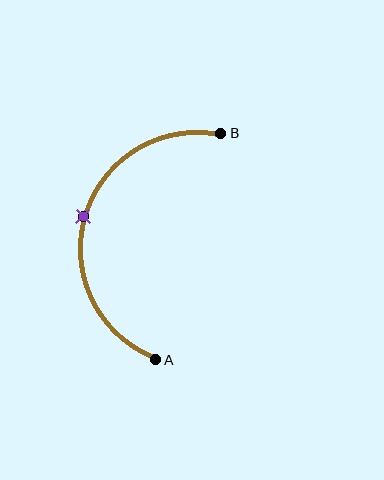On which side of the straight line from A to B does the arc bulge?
The arc bulges to the left of the straight line connecting A and B.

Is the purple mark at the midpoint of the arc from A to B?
Yes. The purple mark lies on the arc at equal arc-length from both A and B — it is the arc midpoint.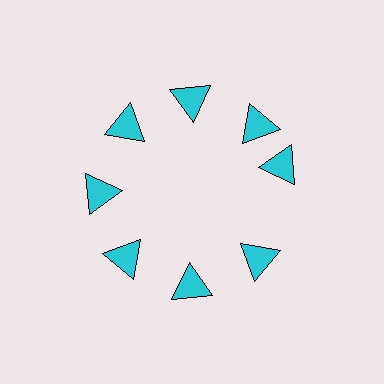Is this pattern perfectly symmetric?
No. The 8 cyan triangles are arranged in a ring, but one element near the 3 o'clock position is rotated out of alignment along the ring, breaking the 8-fold rotational symmetry.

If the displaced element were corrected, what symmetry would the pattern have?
It would have 8-fold rotational symmetry — the pattern would map onto itself every 45 degrees.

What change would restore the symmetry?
The symmetry would be restored by rotating it back into even spacing with its neighbors so that all 8 triangles sit at equal angles and equal distance from the center.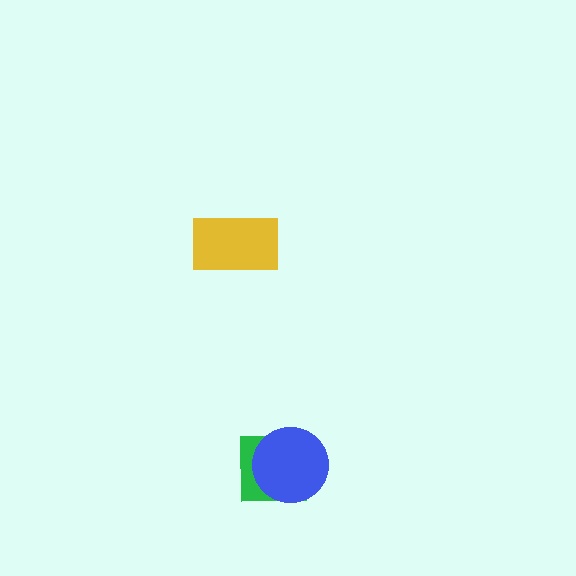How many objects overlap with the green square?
1 object overlaps with the green square.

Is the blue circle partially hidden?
No, no other shape covers it.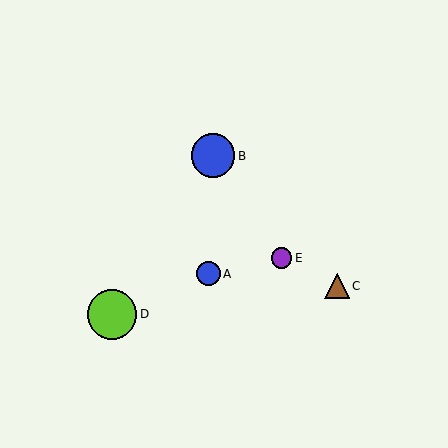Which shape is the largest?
The lime circle (labeled D) is the largest.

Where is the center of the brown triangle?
The center of the brown triangle is at (337, 286).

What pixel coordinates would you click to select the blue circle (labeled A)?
Click at (208, 274) to select the blue circle A.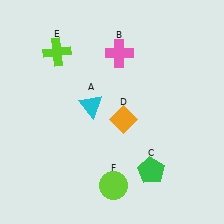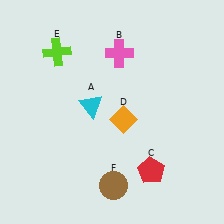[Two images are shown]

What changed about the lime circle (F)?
In Image 1, F is lime. In Image 2, it changed to brown.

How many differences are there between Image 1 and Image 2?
There are 2 differences between the two images.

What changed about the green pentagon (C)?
In Image 1, C is green. In Image 2, it changed to red.